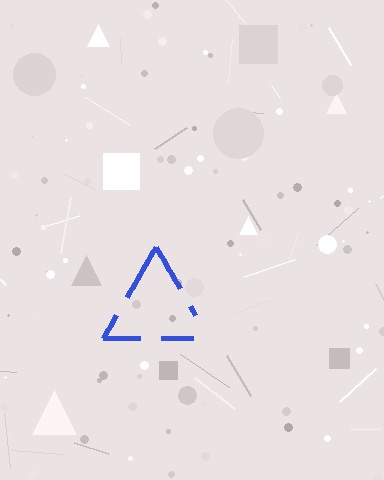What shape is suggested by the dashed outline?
The dashed outline suggests a triangle.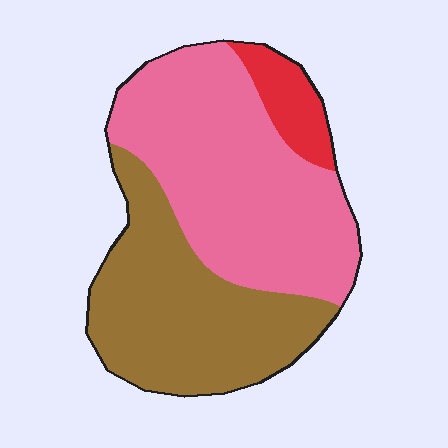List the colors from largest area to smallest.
From largest to smallest: pink, brown, red.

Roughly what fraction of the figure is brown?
Brown takes up about two fifths (2/5) of the figure.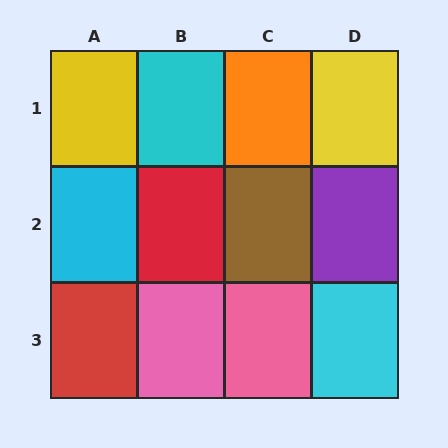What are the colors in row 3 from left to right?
Red, pink, pink, cyan.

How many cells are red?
2 cells are red.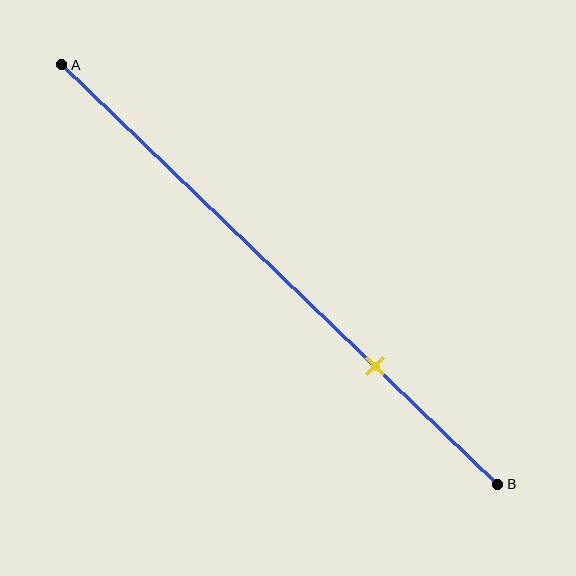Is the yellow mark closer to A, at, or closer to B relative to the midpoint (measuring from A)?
The yellow mark is closer to point B than the midpoint of segment AB.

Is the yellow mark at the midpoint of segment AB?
No, the mark is at about 70% from A, not at the 50% midpoint.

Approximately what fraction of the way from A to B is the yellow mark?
The yellow mark is approximately 70% of the way from A to B.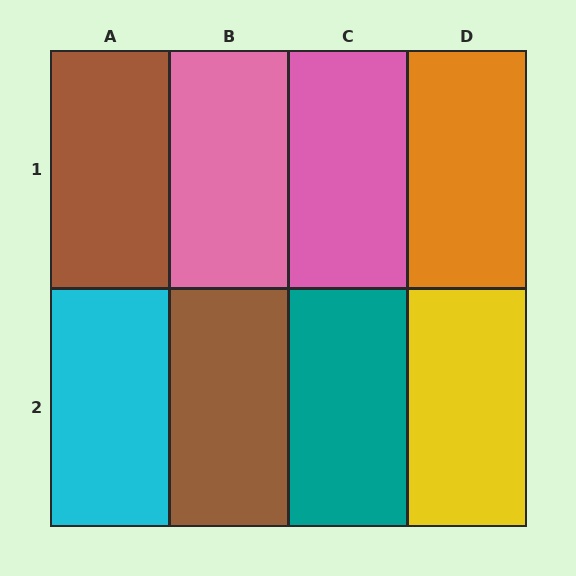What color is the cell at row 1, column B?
Pink.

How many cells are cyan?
1 cell is cyan.